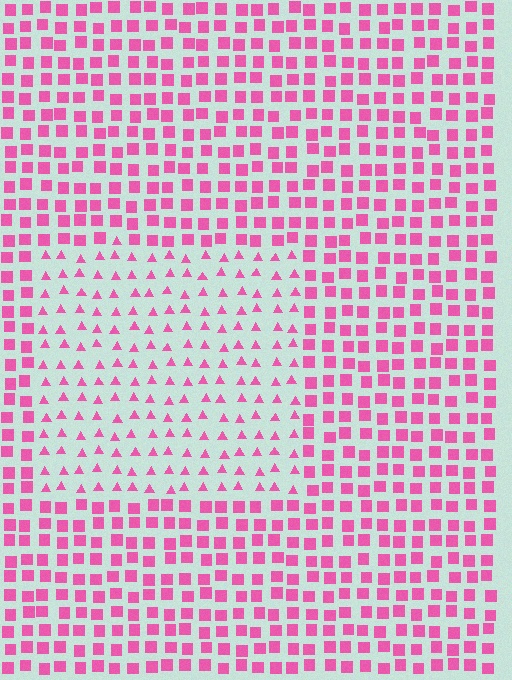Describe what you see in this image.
The image is filled with small pink elements arranged in a uniform grid. A rectangle-shaped region contains triangles, while the surrounding area contains squares. The boundary is defined purely by the change in element shape.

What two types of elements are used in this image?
The image uses triangles inside the rectangle region and squares outside it.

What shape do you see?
I see a rectangle.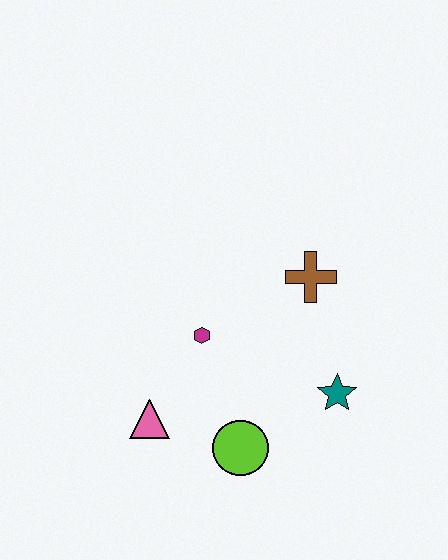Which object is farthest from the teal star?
The pink triangle is farthest from the teal star.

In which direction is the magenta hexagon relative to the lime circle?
The magenta hexagon is above the lime circle.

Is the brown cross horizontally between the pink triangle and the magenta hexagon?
No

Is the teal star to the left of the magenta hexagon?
No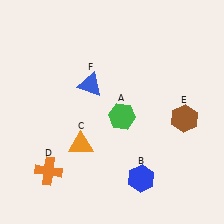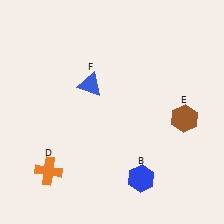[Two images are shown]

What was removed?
The green hexagon (A), the orange triangle (C) were removed in Image 2.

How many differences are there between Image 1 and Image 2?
There are 2 differences between the two images.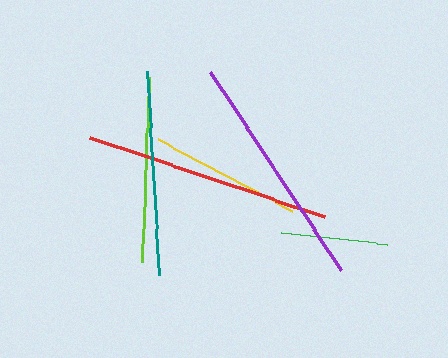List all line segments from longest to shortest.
From longest to shortest: red, purple, teal, lime, yellow, green.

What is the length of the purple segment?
The purple segment is approximately 238 pixels long.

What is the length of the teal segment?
The teal segment is approximately 204 pixels long.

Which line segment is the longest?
The red line is the longest at approximately 247 pixels.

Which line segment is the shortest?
The green line is the shortest at approximately 107 pixels.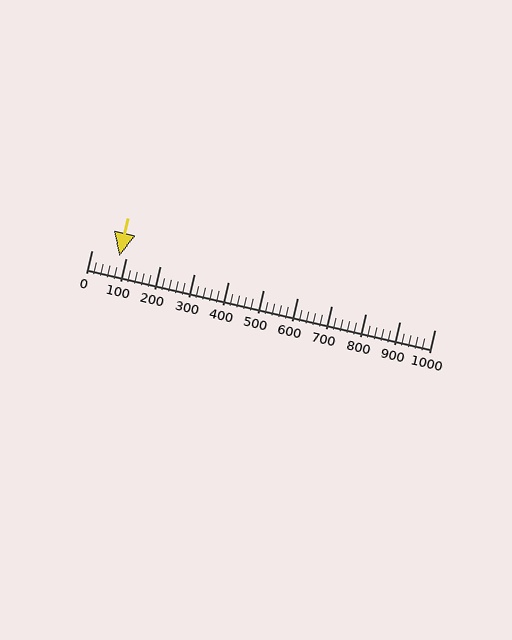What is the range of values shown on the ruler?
The ruler shows values from 0 to 1000.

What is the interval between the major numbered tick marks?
The major tick marks are spaced 100 units apart.